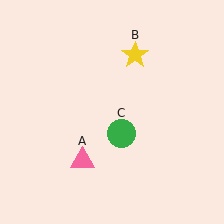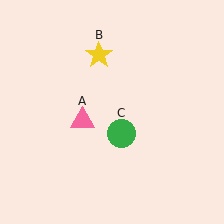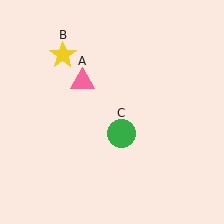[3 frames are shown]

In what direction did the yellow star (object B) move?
The yellow star (object B) moved left.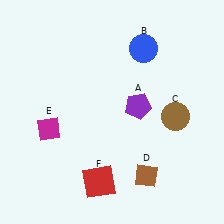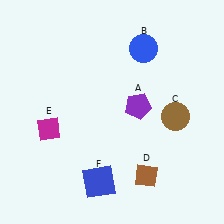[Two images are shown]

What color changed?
The square (F) changed from red in Image 1 to blue in Image 2.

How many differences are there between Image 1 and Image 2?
There is 1 difference between the two images.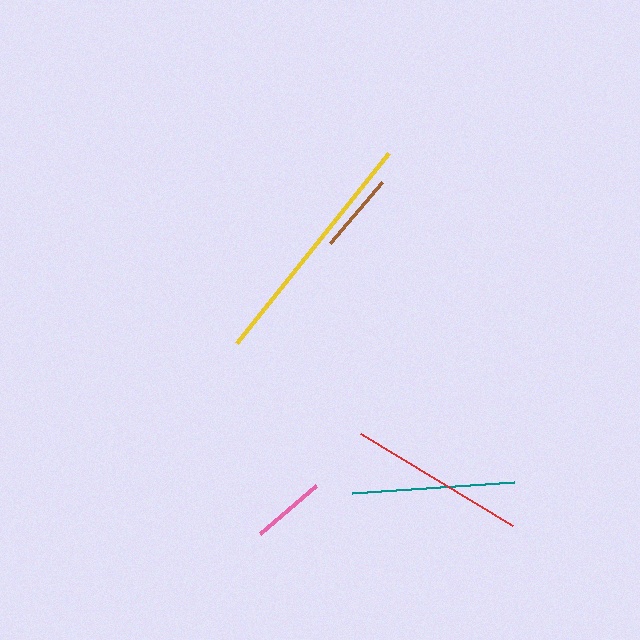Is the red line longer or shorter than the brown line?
The red line is longer than the brown line.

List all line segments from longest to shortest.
From longest to shortest: yellow, red, teal, brown, pink.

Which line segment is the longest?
The yellow line is the longest at approximately 243 pixels.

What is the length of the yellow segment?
The yellow segment is approximately 243 pixels long.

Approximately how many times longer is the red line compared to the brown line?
The red line is approximately 2.2 times the length of the brown line.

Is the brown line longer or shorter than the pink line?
The brown line is longer than the pink line.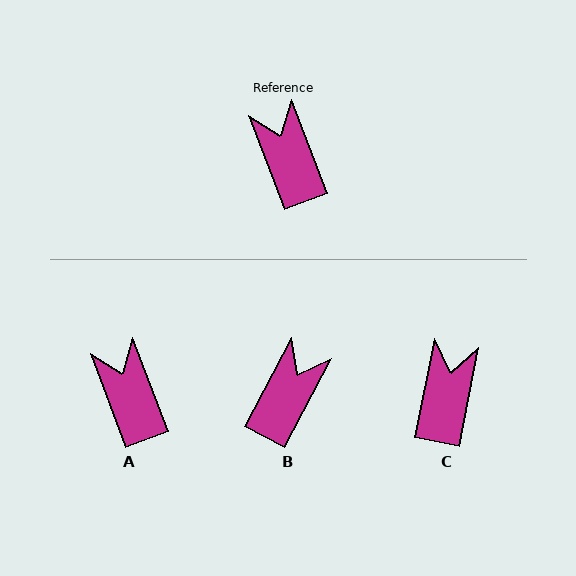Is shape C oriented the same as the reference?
No, it is off by about 32 degrees.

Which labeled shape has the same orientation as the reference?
A.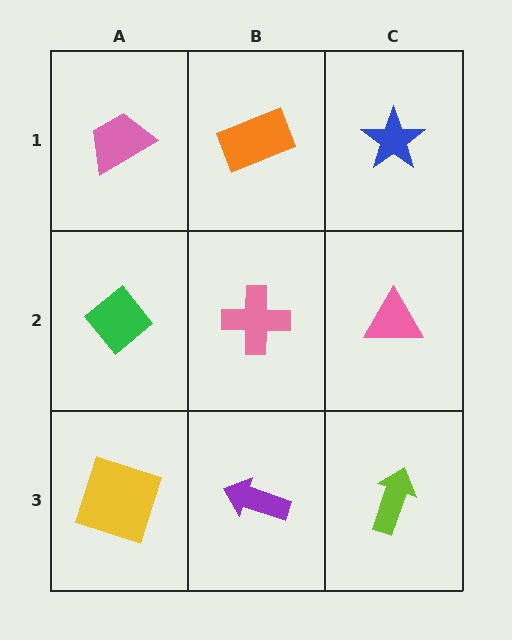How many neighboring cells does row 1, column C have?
2.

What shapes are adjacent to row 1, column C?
A pink triangle (row 2, column C), an orange rectangle (row 1, column B).